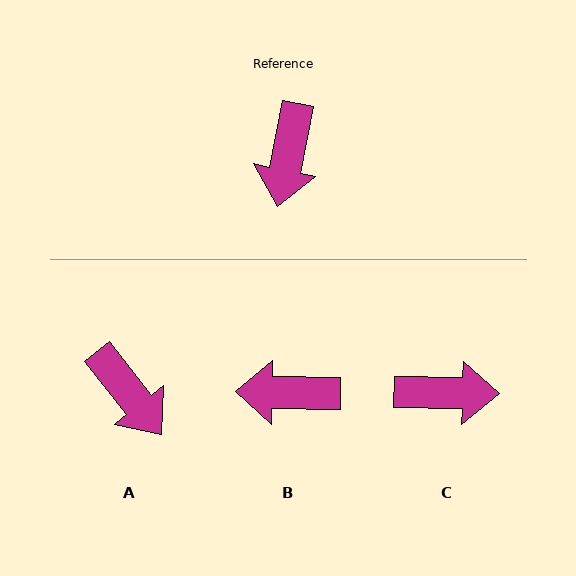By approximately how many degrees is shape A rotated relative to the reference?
Approximately 49 degrees counter-clockwise.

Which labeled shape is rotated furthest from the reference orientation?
C, about 100 degrees away.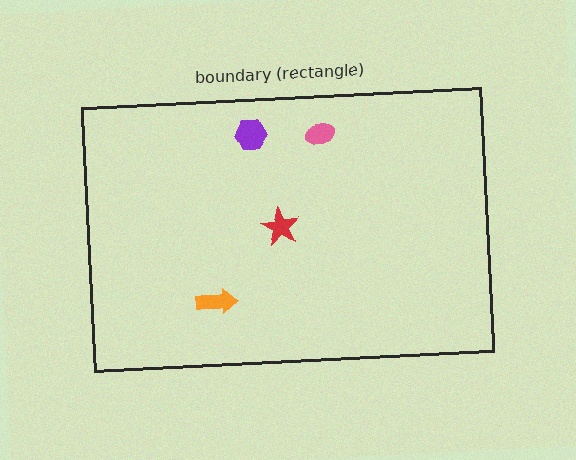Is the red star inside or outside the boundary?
Inside.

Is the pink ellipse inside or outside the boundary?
Inside.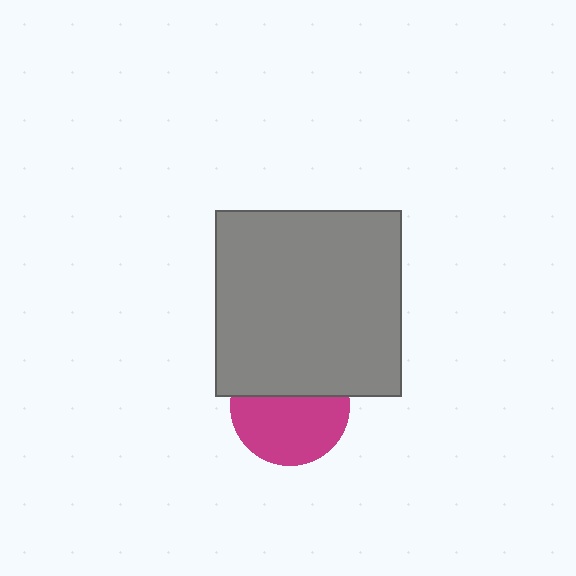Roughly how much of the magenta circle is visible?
About half of it is visible (roughly 58%).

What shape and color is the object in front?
The object in front is a gray square.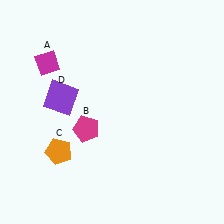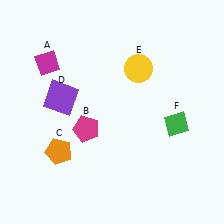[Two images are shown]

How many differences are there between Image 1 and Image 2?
There are 2 differences between the two images.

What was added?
A yellow circle (E), a green diamond (F) were added in Image 2.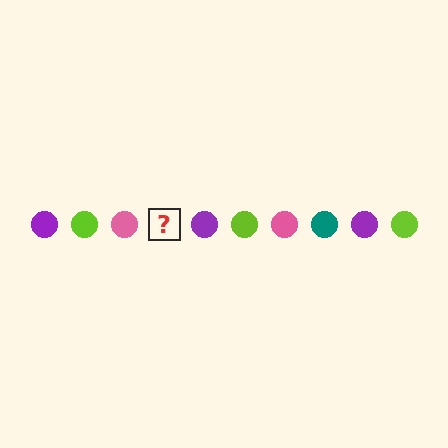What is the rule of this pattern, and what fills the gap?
The rule is that the pattern cycles through purple, lime, pink, teal circles. The gap should be filled with a teal circle.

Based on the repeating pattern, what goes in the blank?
The blank should be a teal circle.